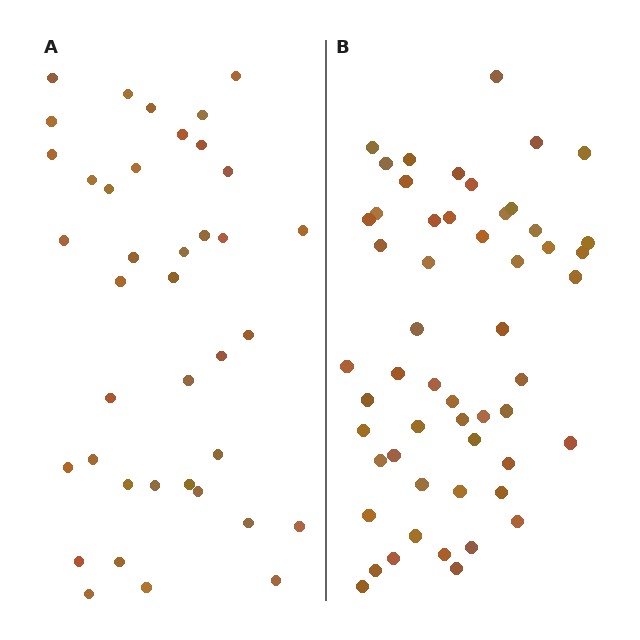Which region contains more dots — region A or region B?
Region B (the right region) has more dots.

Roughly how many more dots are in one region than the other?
Region B has approximately 15 more dots than region A.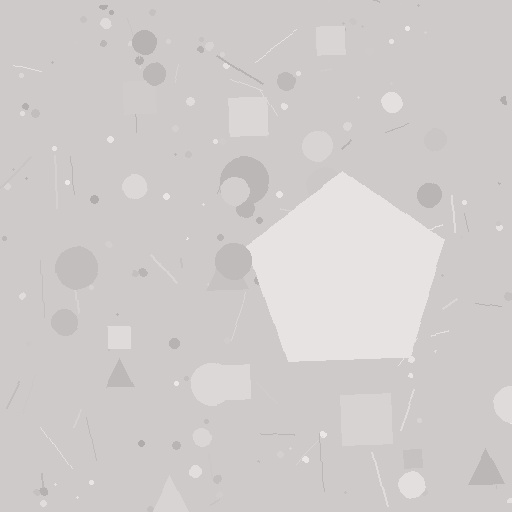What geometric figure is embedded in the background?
A pentagon is embedded in the background.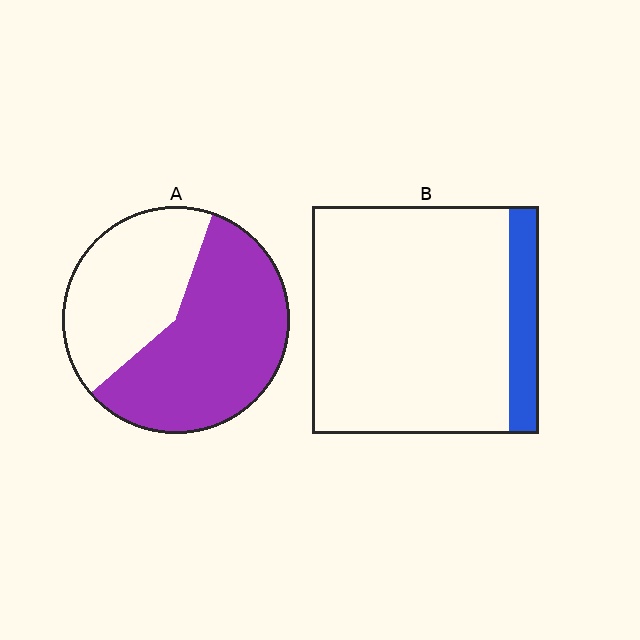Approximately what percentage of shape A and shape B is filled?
A is approximately 60% and B is approximately 15%.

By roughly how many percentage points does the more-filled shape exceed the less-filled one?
By roughly 45 percentage points (A over B).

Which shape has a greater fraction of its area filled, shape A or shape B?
Shape A.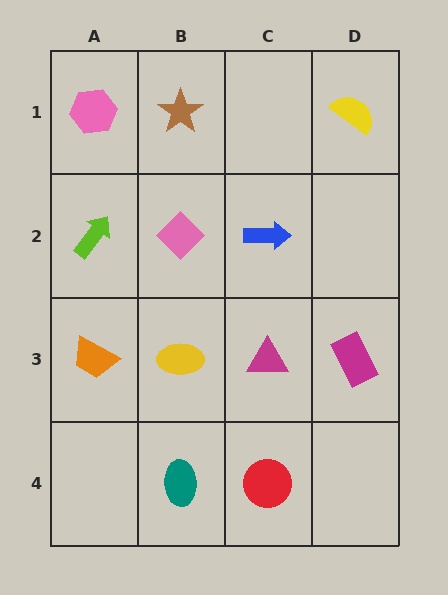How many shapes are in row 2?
3 shapes.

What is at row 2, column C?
A blue arrow.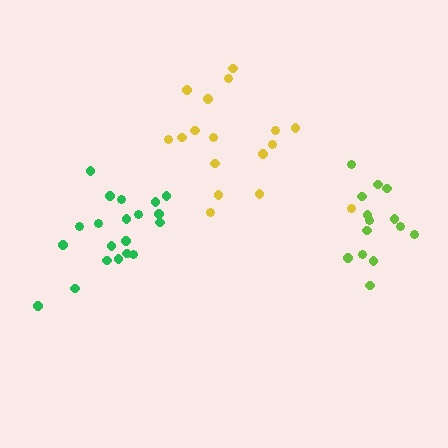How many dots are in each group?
Group 1: 17 dots, Group 2: 14 dots, Group 3: 20 dots (51 total).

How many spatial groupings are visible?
There are 3 spatial groupings.